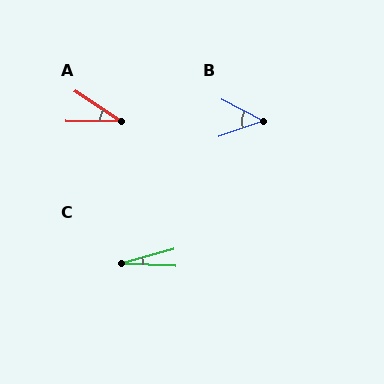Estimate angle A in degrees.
Approximately 33 degrees.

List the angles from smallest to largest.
C (18°), A (33°), B (46°).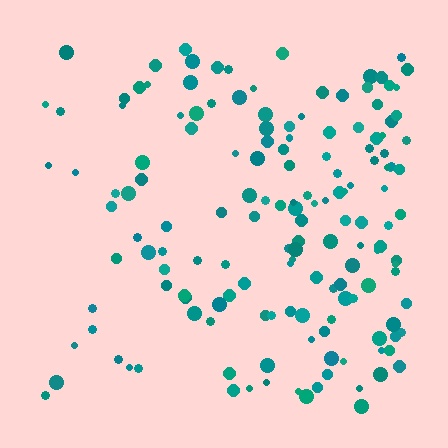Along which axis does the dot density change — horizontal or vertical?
Horizontal.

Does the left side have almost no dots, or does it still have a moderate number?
Still a moderate number, just noticeably fewer than the right.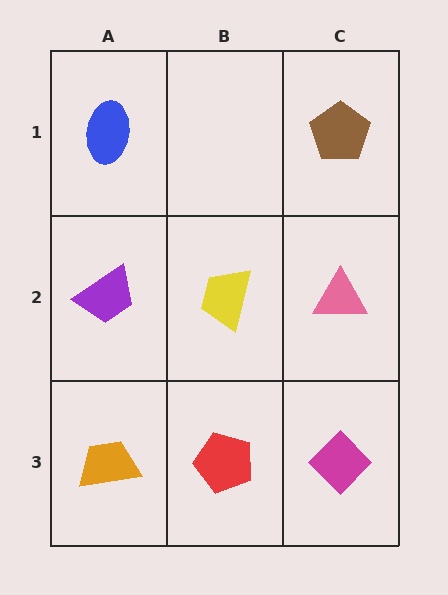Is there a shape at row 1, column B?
No, that cell is empty.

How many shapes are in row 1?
2 shapes.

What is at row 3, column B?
A red pentagon.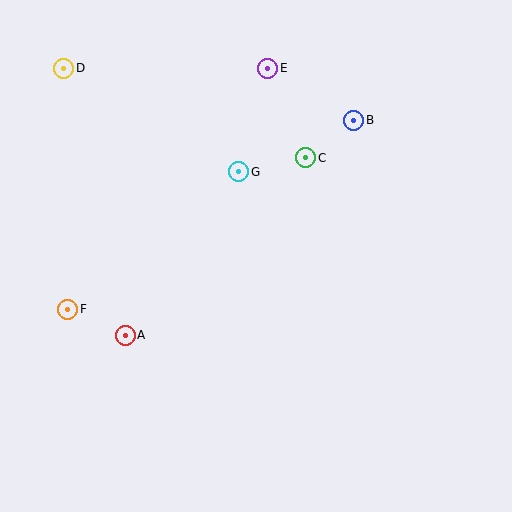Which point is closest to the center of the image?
Point G at (239, 172) is closest to the center.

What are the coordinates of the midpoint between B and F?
The midpoint between B and F is at (211, 215).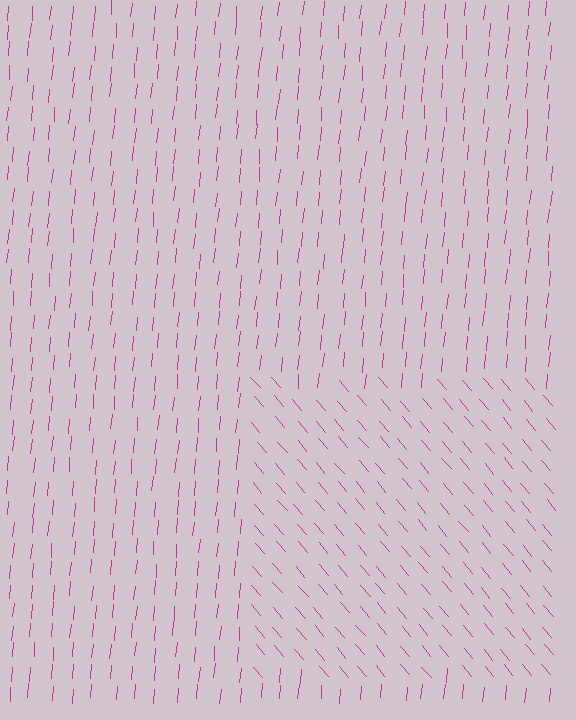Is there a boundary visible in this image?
Yes, there is a texture boundary formed by a change in line orientation.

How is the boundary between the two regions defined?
The boundary is defined purely by a change in line orientation (approximately 45 degrees difference). All lines are the same color and thickness.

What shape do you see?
I see a rectangle.